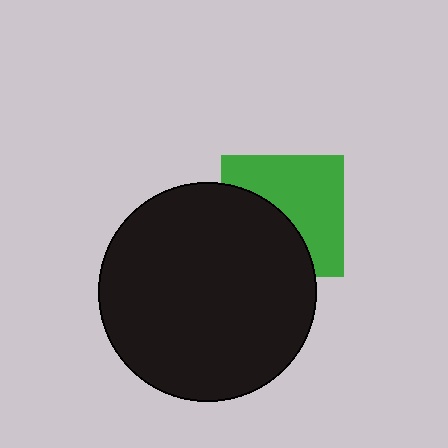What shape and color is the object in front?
The object in front is a black circle.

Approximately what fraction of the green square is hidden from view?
Roughly 44% of the green square is hidden behind the black circle.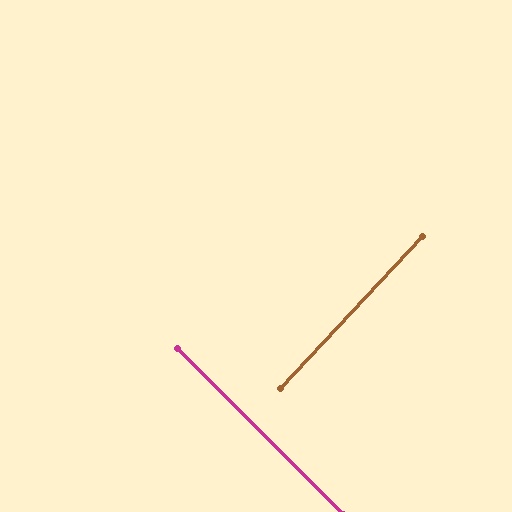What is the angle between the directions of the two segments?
Approximately 88 degrees.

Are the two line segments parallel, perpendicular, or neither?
Perpendicular — they meet at approximately 88°.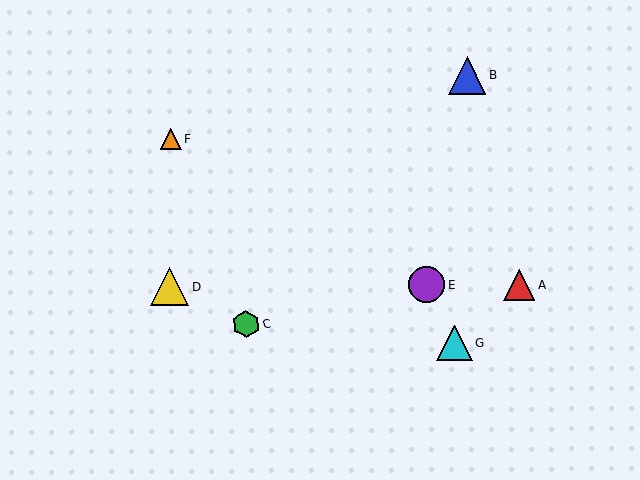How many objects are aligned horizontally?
3 objects (A, D, E) are aligned horizontally.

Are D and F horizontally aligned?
No, D is at y≈287 and F is at y≈139.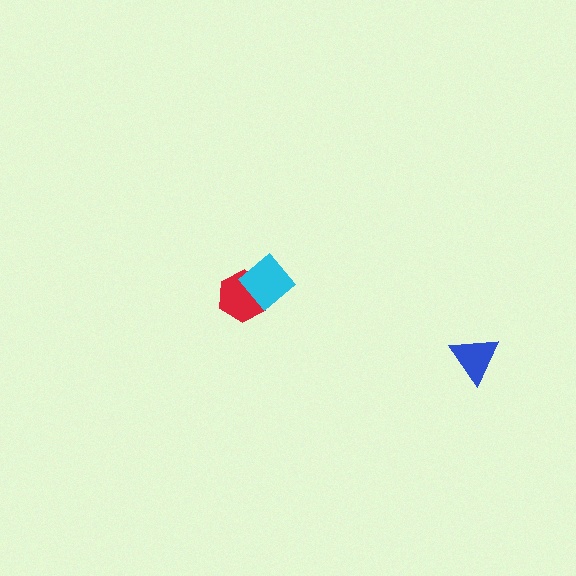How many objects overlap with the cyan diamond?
1 object overlaps with the cyan diamond.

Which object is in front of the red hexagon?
The cyan diamond is in front of the red hexagon.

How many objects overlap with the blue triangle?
0 objects overlap with the blue triangle.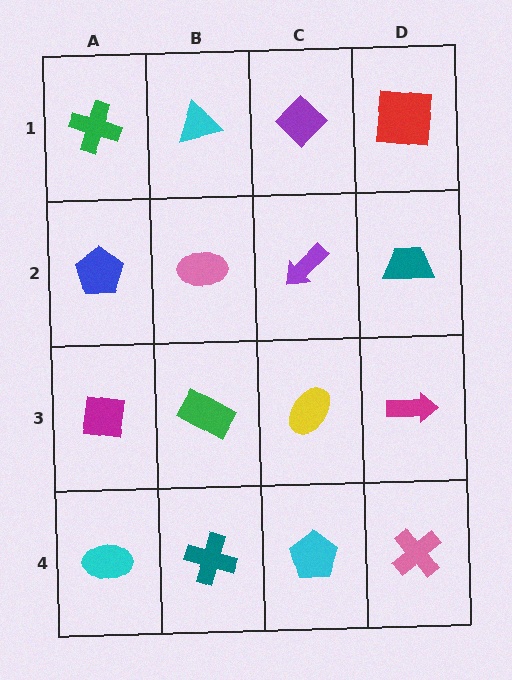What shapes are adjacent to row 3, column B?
A pink ellipse (row 2, column B), a teal cross (row 4, column B), a magenta square (row 3, column A), a yellow ellipse (row 3, column C).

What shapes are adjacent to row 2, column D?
A red square (row 1, column D), a magenta arrow (row 3, column D), a purple arrow (row 2, column C).